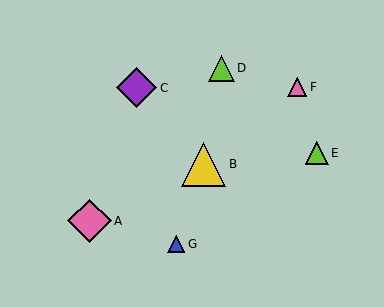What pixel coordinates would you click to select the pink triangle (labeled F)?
Click at (297, 87) to select the pink triangle F.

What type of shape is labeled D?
Shape D is a lime triangle.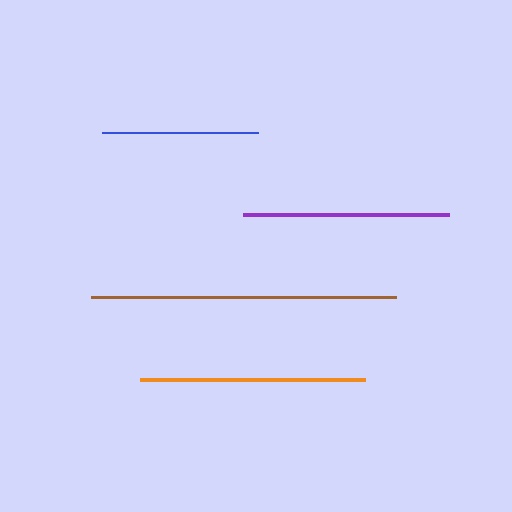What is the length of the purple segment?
The purple segment is approximately 206 pixels long.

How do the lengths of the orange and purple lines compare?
The orange and purple lines are approximately the same length.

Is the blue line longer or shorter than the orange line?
The orange line is longer than the blue line.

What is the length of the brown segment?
The brown segment is approximately 305 pixels long.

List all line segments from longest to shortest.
From longest to shortest: brown, orange, purple, blue.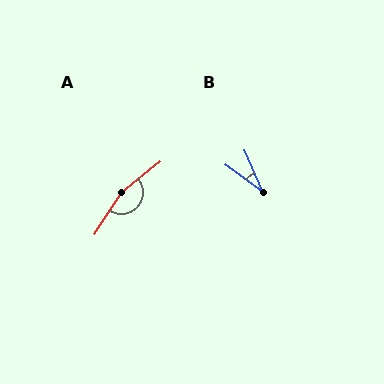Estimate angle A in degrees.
Approximately 162 degrees.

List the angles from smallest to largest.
B (30°), A (162°).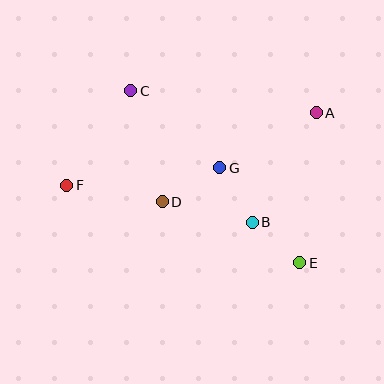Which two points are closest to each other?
Points B and E are closest to each other.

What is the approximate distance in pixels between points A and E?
The distance between A and E is approximately 151 pixels.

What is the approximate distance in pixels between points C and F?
The distance between C and F is approximately 114 pixels.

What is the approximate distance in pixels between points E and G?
The distance between E and G is approximately 124 pixels.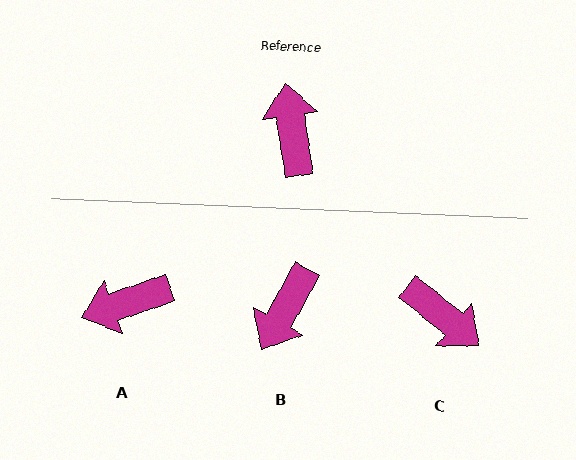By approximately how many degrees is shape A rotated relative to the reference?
Approximately 100 degrees counter-clockwise.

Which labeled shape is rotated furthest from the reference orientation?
B, about 142 degrees away.